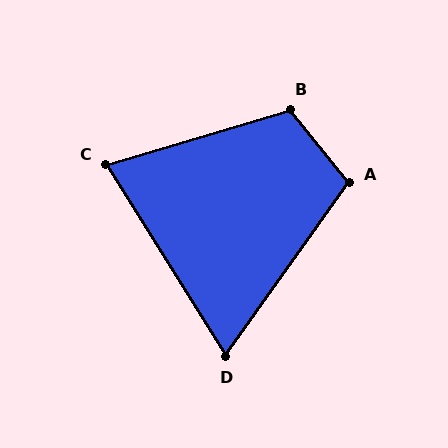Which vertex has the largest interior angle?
B, at approximately 112 degrees.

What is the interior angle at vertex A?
Approximately 105 degrees (obtuse).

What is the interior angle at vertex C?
Approximately 75 degrees (acute).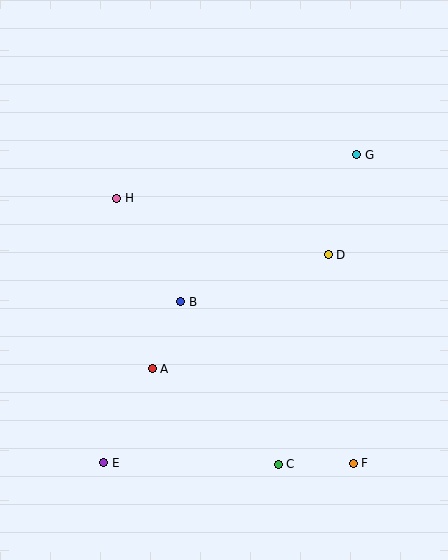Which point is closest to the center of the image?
Point B at (181, 302) is closest to the center.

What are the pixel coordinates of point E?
Point E is at (104, 463).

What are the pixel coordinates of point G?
Point G is at (357, 155).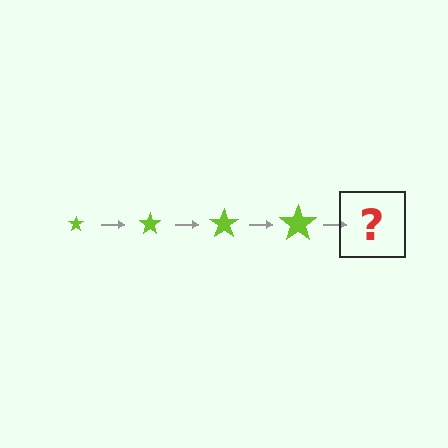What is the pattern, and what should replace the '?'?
The pattern is that the star gets progressively larger each step. The '?' should be a lime star, larger than the previous one.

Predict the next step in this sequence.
The next step is a lime star, larger than the previous one.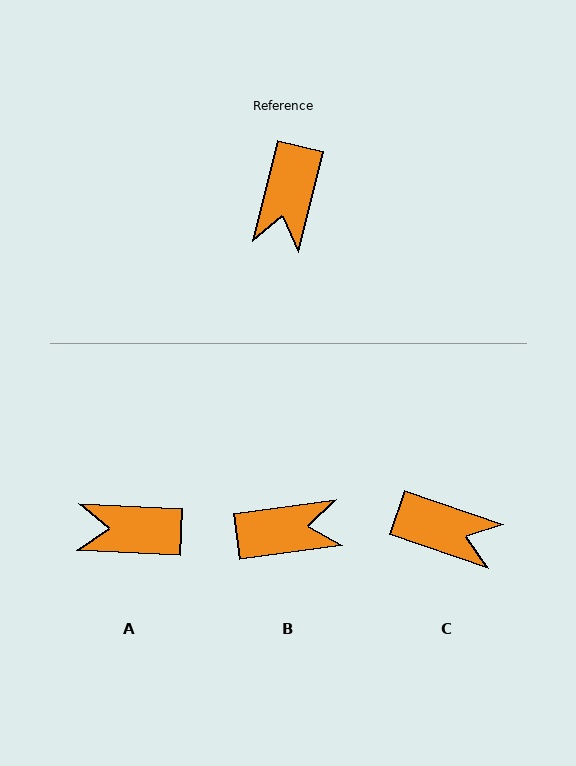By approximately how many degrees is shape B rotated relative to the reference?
Approximately 112 degrees counter-clockwise.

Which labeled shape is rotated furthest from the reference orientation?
B, about 112 degrees away.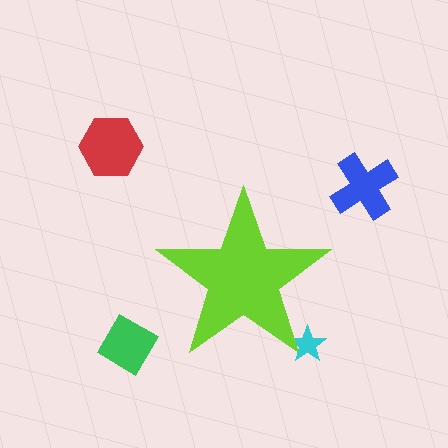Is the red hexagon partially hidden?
No, the red hexagon is fully visible.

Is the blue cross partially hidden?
No, the blue cross is fully visible.